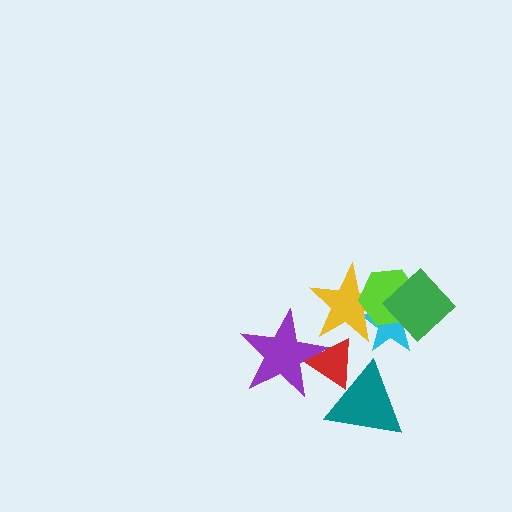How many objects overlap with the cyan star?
3 objects overlap with the cyan star.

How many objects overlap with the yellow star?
3 objects overlap with the yellow star.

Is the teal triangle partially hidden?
No, no other shape covers it.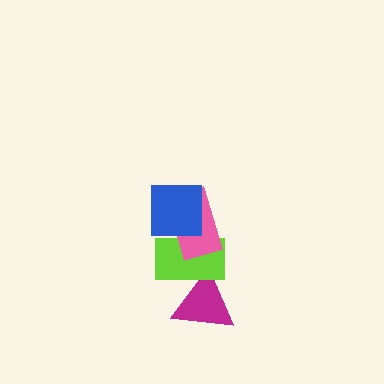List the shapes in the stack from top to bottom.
From top to bottom: the blue square, the pink rectangle, the lime rectangle, the magenta triangle.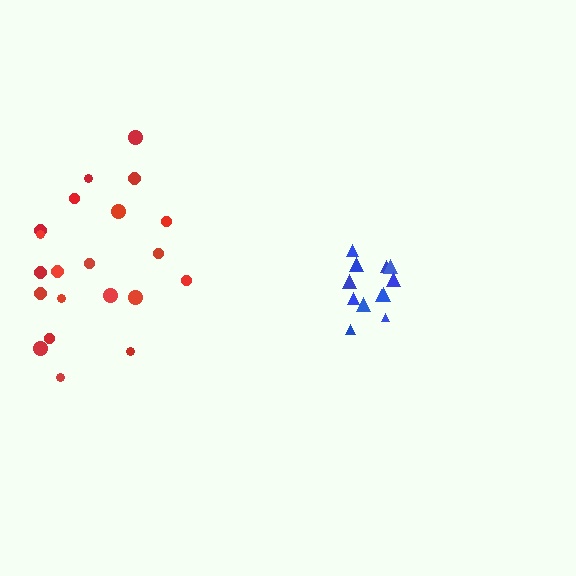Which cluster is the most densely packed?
Blue.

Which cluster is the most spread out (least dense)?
Red.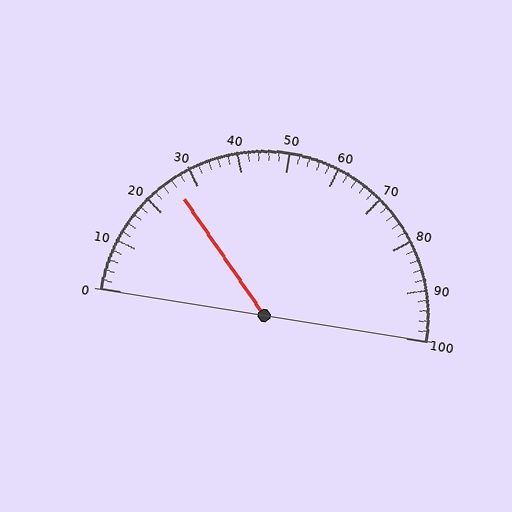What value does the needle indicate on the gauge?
The needle indicates approximately 26.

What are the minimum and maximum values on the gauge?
The gauge ranges from 0 to 100.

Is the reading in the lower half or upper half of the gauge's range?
The reading is in the lower half of the range (0 to 100).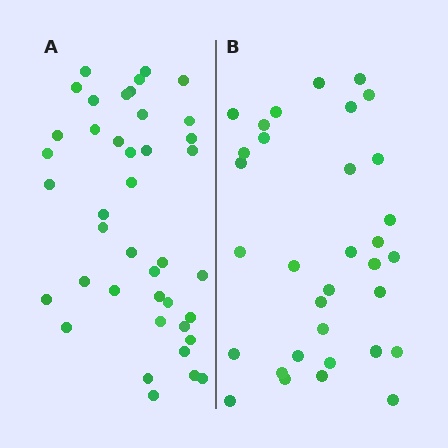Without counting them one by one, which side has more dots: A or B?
Region A (the left region) has more dots.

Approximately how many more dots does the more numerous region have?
Region A has roughly 8 or so more dots than region B.